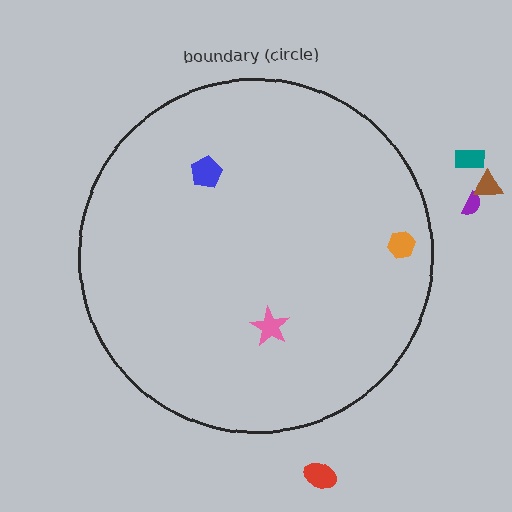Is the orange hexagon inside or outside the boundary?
Inside.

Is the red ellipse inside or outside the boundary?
Outside.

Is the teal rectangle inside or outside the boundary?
Outside.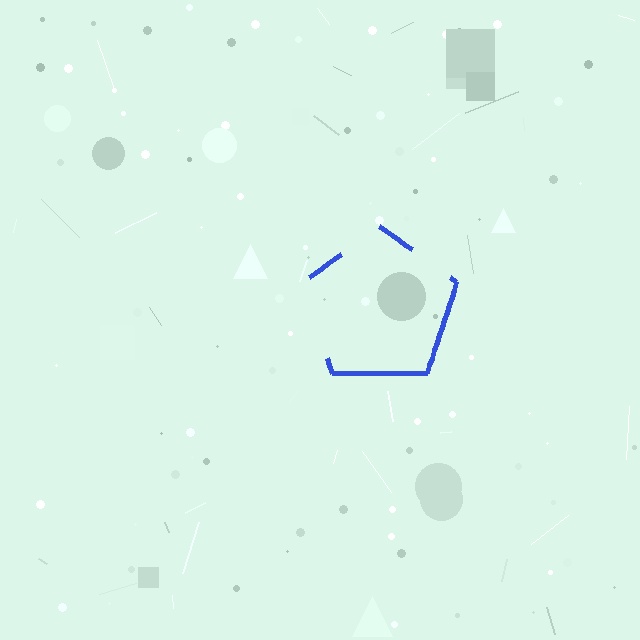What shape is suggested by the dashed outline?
The dashed outline suggests a pentagon.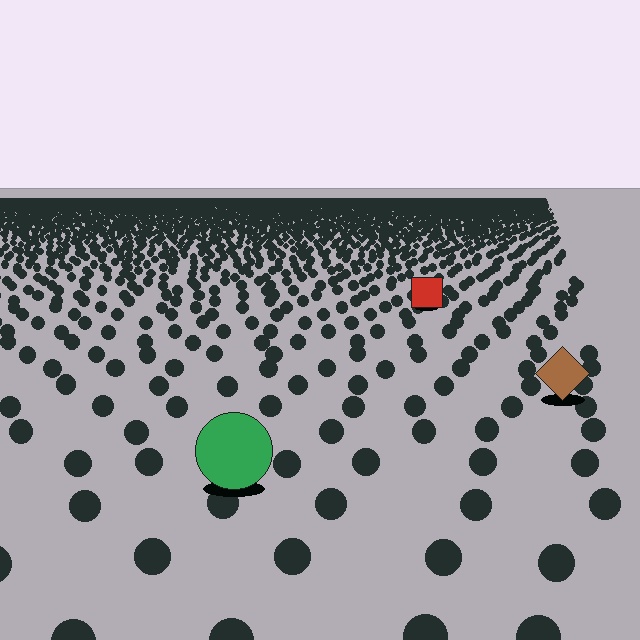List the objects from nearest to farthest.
From nearest to farthest: the green circle, the brown diamond, the red square.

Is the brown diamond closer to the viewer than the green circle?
No. The green circle is closer — you can tell from the texture gradient: the ground texture is coarser near it.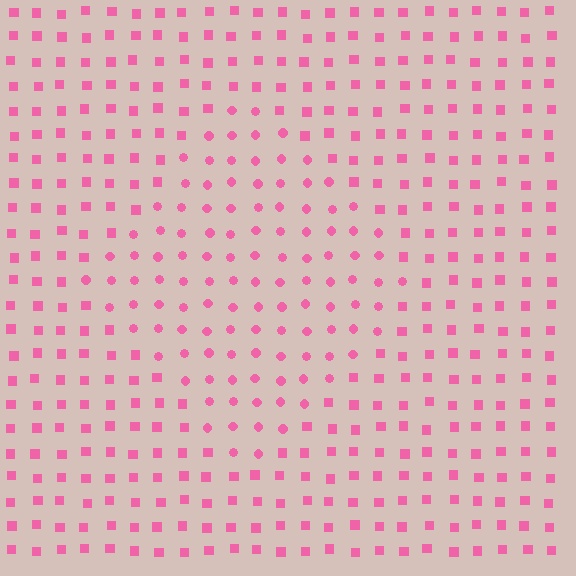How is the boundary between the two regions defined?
The boundary is defined by a change in element shape: circles inside vs. squares outside. All elements share the same color and spacing.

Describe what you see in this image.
The image is filled with small pink elements arranged in a uniform grid. A diamond-shaped region contains circles, while the surrounding area contains squares. The boundary is defined purely by the change in element shape.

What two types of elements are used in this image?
The image uses circles inside the diamond region and squares outside it.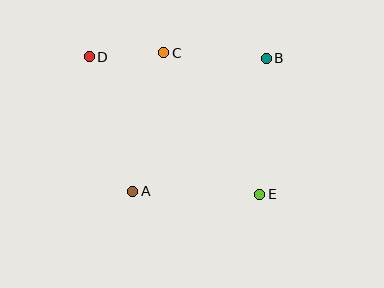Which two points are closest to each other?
Points C and D are closest to each other.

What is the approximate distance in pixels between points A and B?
The distance between A and B is approximately 188 pixels.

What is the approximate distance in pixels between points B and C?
The distance between B and C is approximately 103 pixels.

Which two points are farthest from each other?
Points D and E are farthest from each other.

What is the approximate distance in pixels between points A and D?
The distance between A and D is approximately 142 pixels.